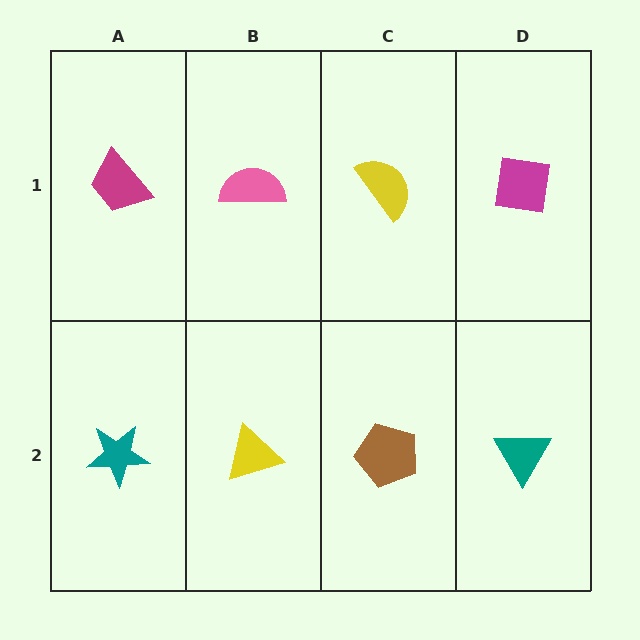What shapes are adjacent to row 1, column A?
A teal star (row 2, column A), a pink semicircle (row 1, column B).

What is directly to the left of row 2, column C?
A yellow triangle.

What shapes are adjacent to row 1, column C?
A brown pentagon (row 2, column C), a pink semicircle (row 1, column B), a magenta square (row 1, column D).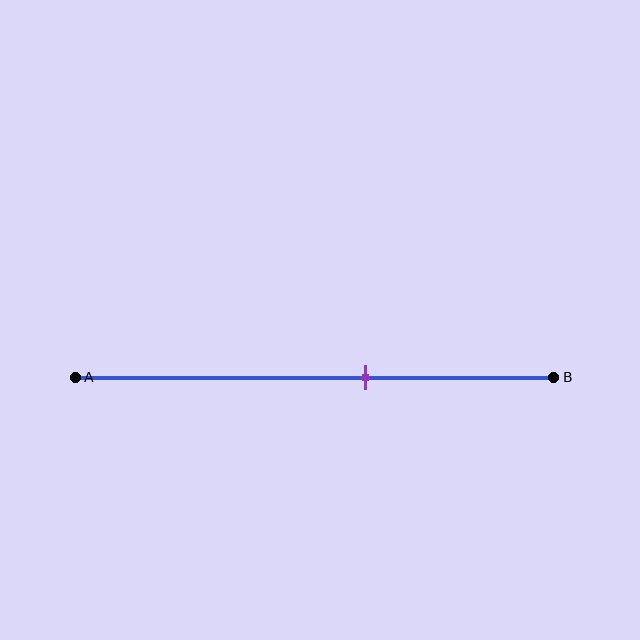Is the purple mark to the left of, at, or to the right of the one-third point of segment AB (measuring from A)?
The purple mark is to the right of the one-third point of segment AB.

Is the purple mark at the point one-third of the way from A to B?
No, the mark is at about 60% from A, not at the 33% one-third point.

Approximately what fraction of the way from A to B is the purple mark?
The purple mark is approximately 60% of the way from A to B.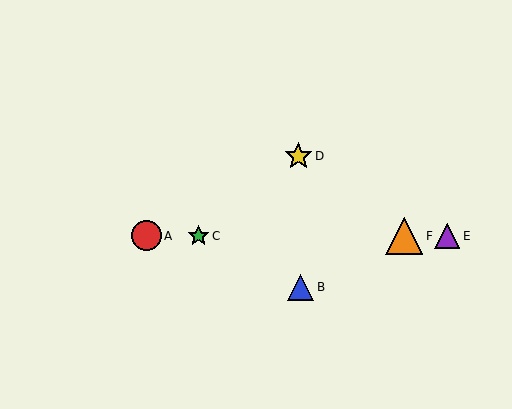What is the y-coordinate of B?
Object B is at y≈288.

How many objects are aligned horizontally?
4 objects (A, C, E, F) are aligned horizontally.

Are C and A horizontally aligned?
Yes, both are at y≈236.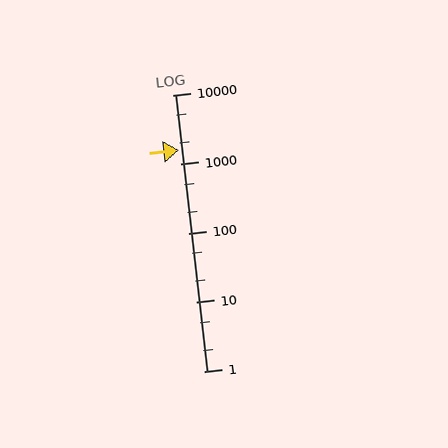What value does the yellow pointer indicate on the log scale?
The pointer indicates approximately 1600.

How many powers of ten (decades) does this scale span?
The scale spans 4 decades, from 1 to 10000.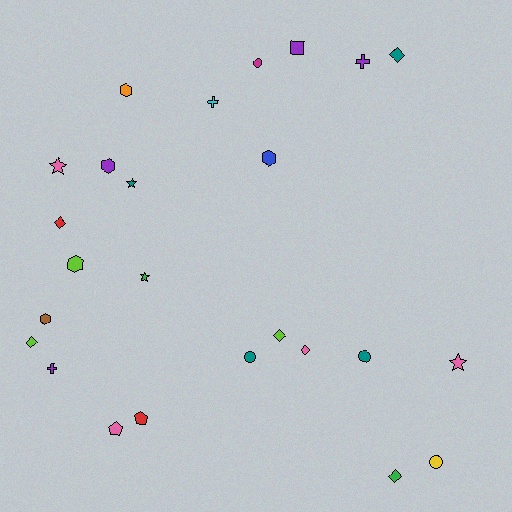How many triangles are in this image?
There are no triangles.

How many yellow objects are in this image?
There is 1 yellow object.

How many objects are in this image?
There are 25 objects.